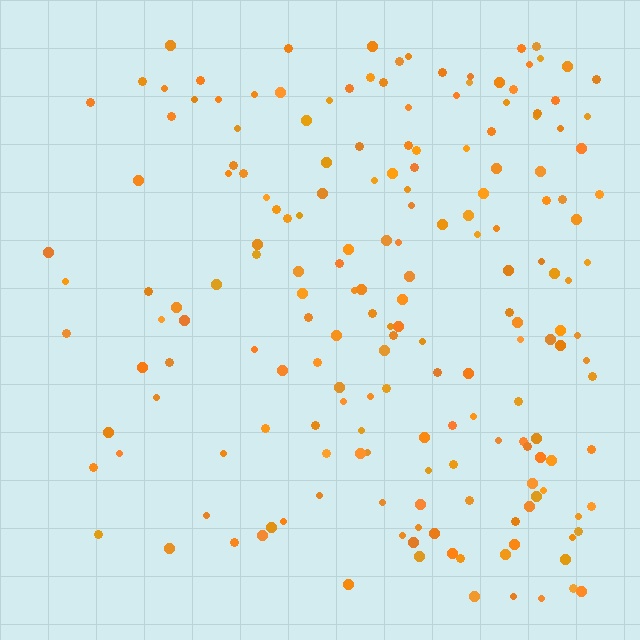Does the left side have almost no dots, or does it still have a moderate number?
Still a moderate number, just noticeably fewer than the right.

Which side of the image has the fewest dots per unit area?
The left.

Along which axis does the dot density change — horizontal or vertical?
Horizontal.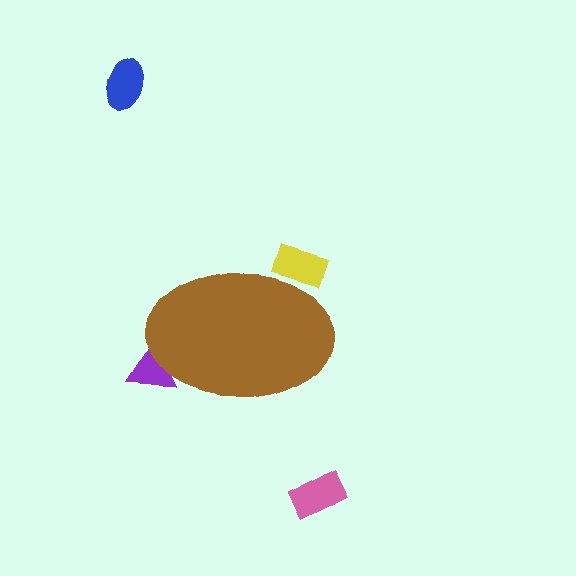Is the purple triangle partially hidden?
Yes, the purple triangle is partially hidden behind the brown ellipse.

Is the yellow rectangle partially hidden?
Yes, the yellow rectangle is partially hidden behind the brown ellipse.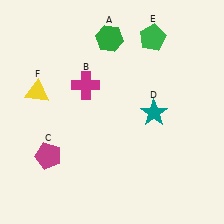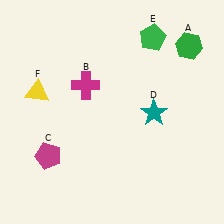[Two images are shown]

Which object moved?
The green hexagon (A) moved right.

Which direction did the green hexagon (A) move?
The green hexagon (A) moved right.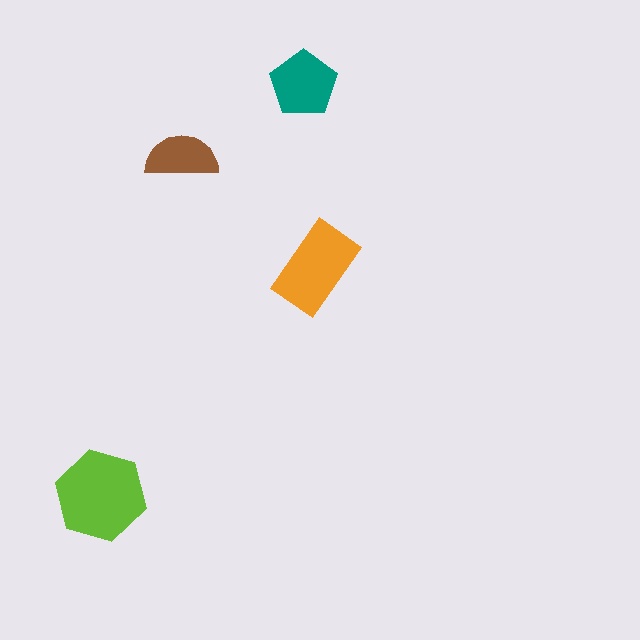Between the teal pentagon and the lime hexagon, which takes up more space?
The lime hexagon.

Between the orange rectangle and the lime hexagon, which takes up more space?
The lime hexagon.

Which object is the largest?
The lime hexagon.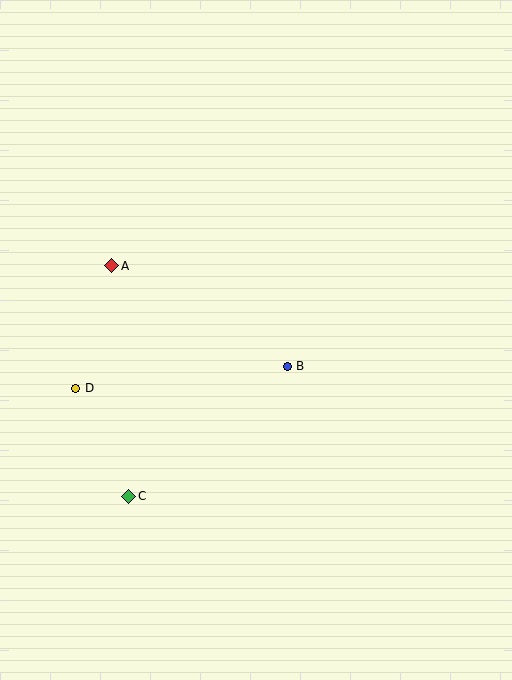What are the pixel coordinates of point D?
Point D is at (76, 388).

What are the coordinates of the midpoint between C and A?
The midpoint between C and A is at (120, 381).